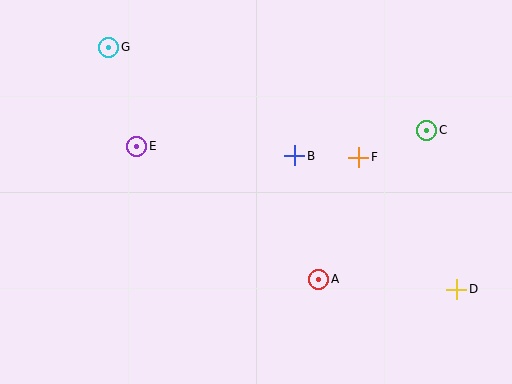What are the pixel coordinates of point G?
Point G is at (109, 47).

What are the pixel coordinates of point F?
Point F is at (359, 157).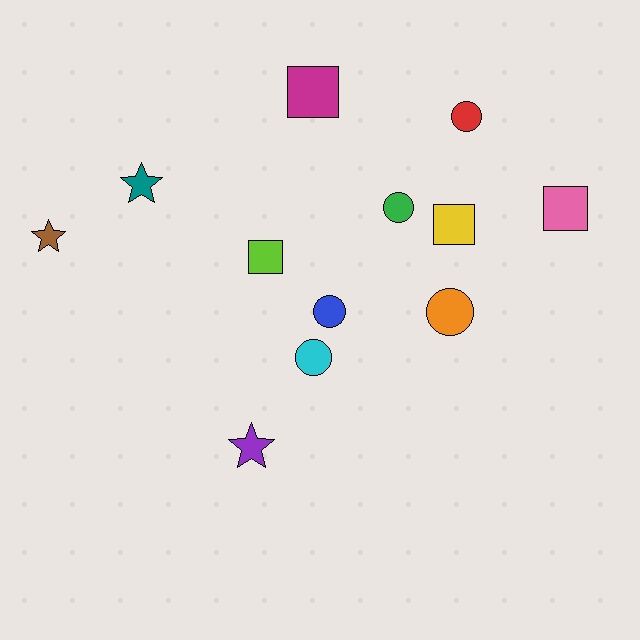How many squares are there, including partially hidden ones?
There are 4 squares.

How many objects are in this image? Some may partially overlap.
There are 12 objects.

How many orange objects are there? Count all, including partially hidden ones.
There is 1 orange object.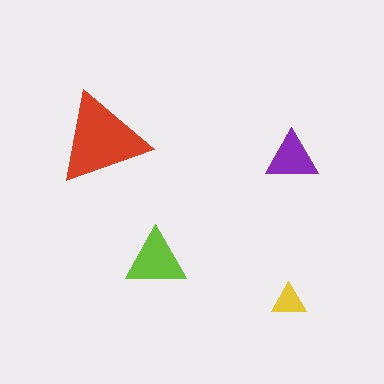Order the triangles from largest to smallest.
the red one, the lime one, the purple one, the yellow one.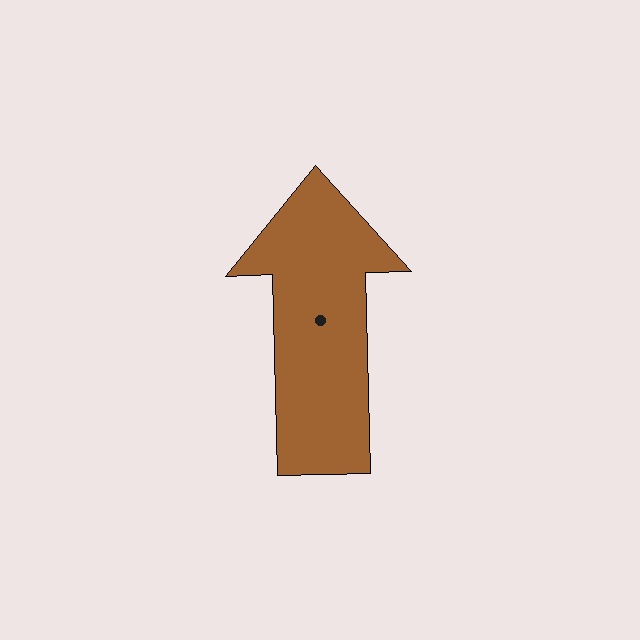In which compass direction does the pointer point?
North.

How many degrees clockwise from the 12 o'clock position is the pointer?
Approximately 358 degrees.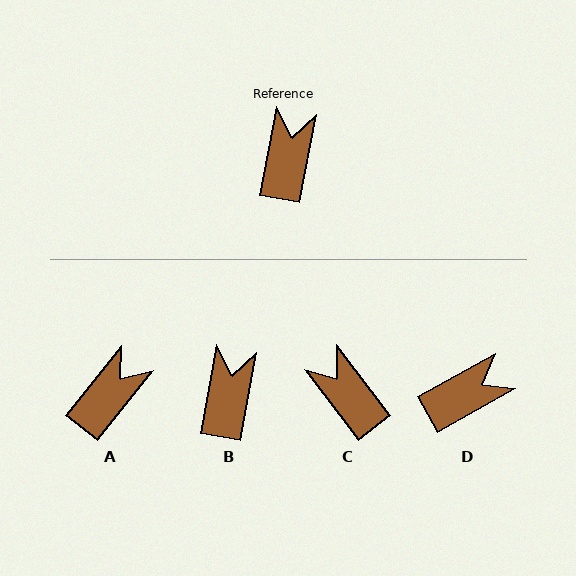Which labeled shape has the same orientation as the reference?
B.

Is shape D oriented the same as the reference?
No, it is off by about 51 degrees.